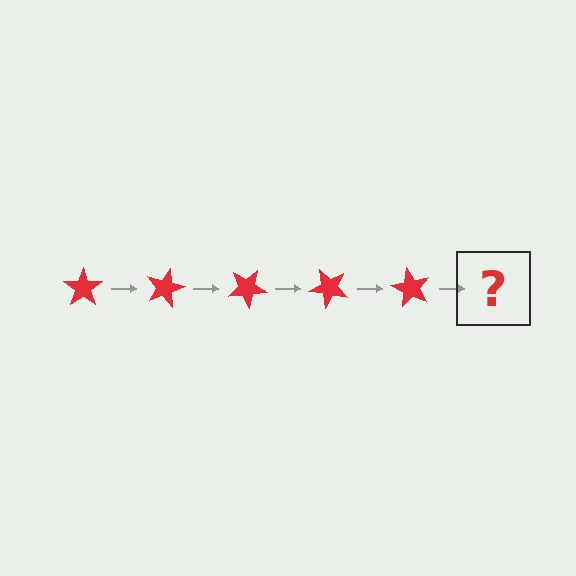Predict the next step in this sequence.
The next step is a red star rotated 75 degrees.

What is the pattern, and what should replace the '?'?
The pattern is that the star rotates 15 degrees each step. The '?' should be a red star rotated 75 degrees.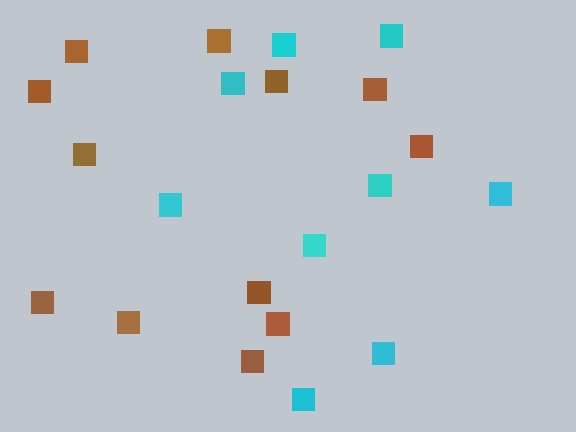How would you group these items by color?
There are 2 groups: one group of brown squares (12) and one group of cyan squares (9).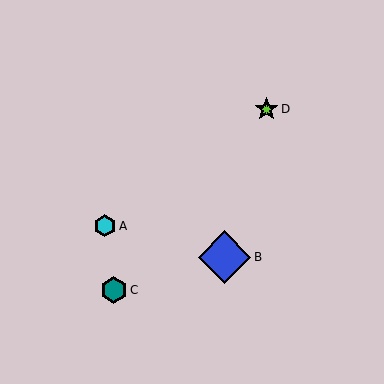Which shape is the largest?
The blue diamond (labeled B) is the largest.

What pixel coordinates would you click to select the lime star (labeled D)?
Click at (267, 109) to select the lime star D.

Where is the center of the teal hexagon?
The center of the teal hexagon is at (114, 290).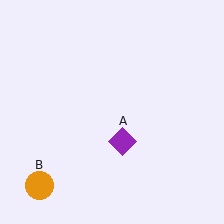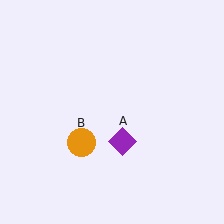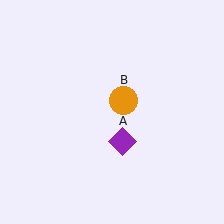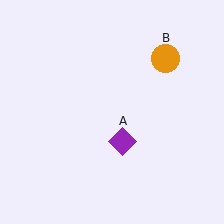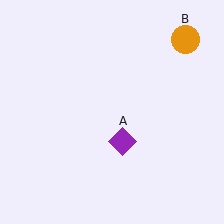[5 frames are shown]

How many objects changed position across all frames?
1 object changed position: orange circle (object B).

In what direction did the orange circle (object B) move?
The orange circle (object B) moved up and to the right.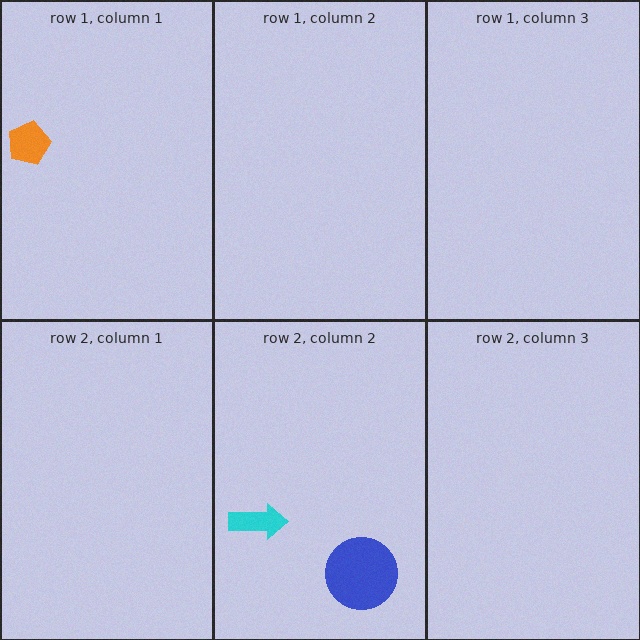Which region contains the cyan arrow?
The row 2, column 2 region.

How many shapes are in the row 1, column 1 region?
1.